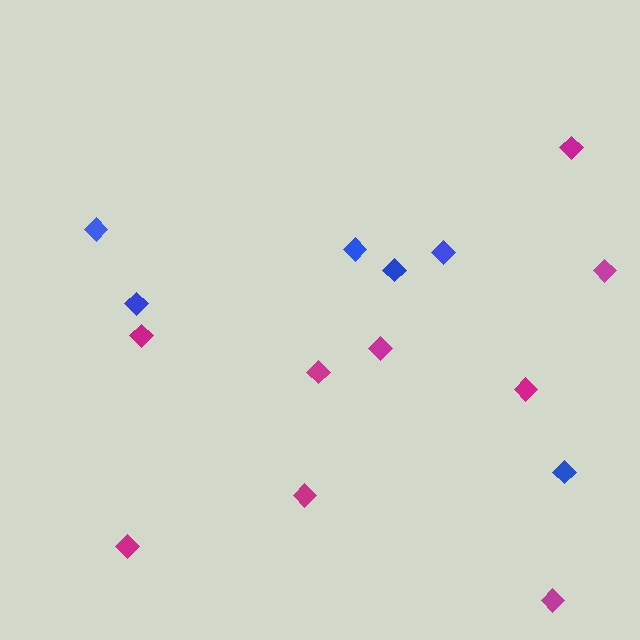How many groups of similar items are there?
There are 2 groups: one group of magenta diamonds (9) and one group of blue diamonds (6).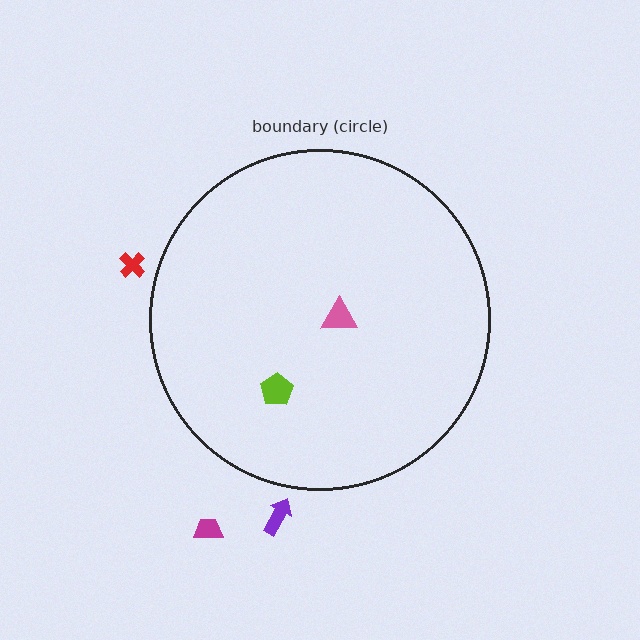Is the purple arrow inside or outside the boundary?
Outside.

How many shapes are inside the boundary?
2 inside, 3 outside.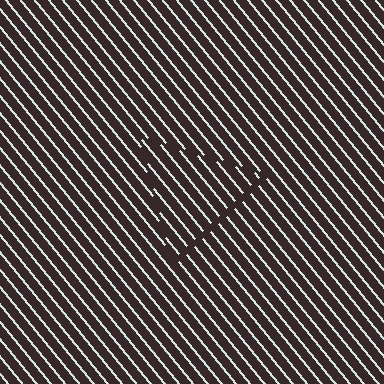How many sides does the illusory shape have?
3 sides — the line-ends trace a triangle.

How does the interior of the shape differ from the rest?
The interior of the shape contains the same grating, shifted by half a period — the contour is defined by the phase discontinuity where line-ends from the inner and outer gratings abut.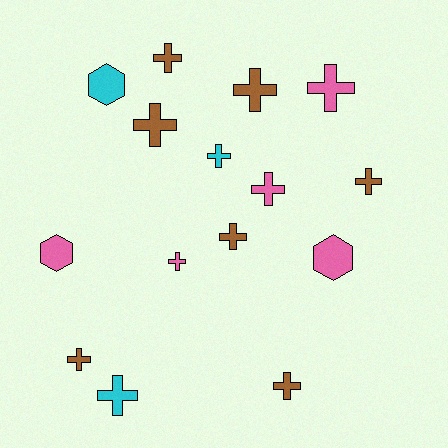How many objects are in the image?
There are 15 objects.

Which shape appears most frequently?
Cross, with 12 objects.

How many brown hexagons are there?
There are no brown hexagons.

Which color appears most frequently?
Brown, with 7 objects.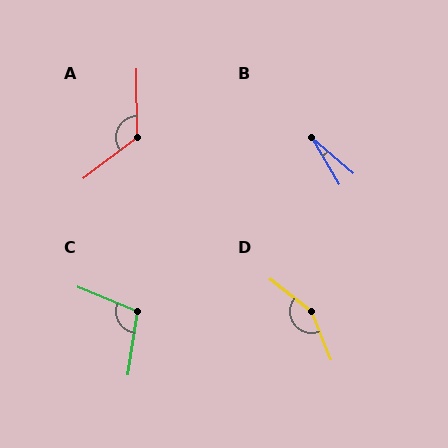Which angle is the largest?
D, at approximately 149 degrees.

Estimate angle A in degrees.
Approximately 127 degrees.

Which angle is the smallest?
B, at approximately 19 degrees.